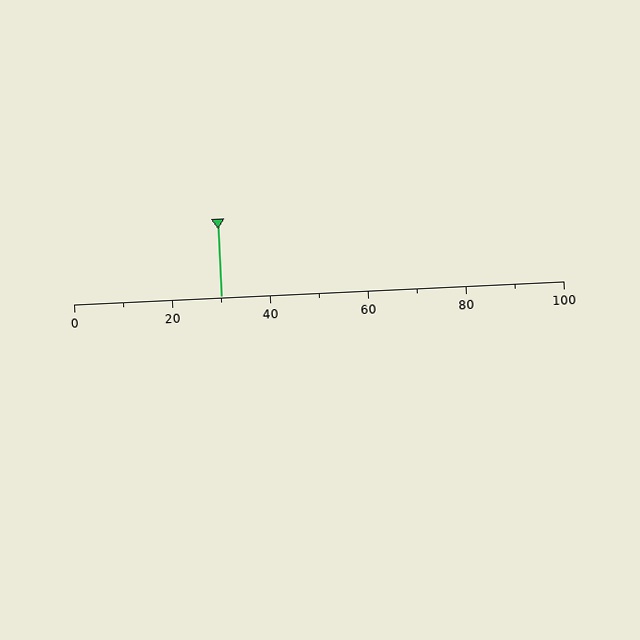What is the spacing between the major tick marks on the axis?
The major ticks are spaced 20 apart.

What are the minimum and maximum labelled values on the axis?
The axis runs from 0 to 100.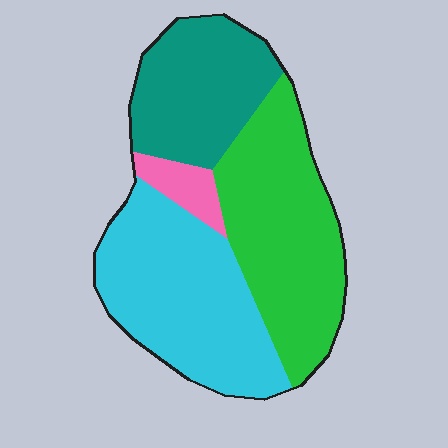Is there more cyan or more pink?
Cyan.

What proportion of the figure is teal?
Teal covers around 25% of the figure.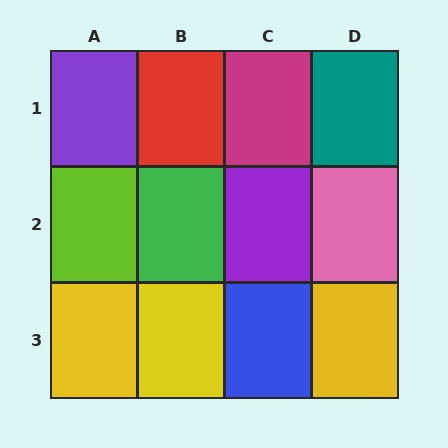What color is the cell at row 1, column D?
Teal.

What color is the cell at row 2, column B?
Green.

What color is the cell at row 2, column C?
Purple.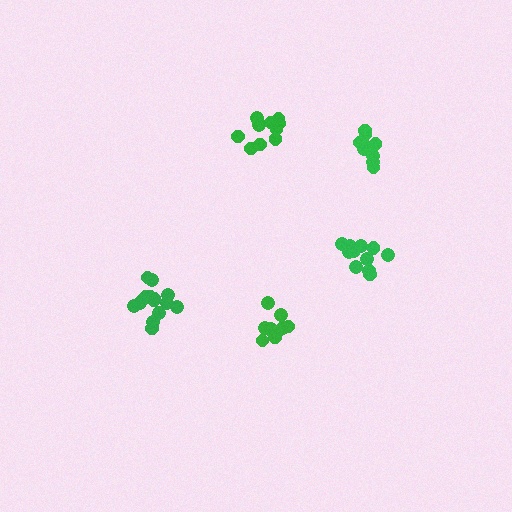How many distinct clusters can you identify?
There are 5 distinct clusters.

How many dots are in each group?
Group 1: 15 dots, Group 2: 10 dots, Group 3: 11 dots, Group 4: 11 dots, Group 5: 10 dots (57 total).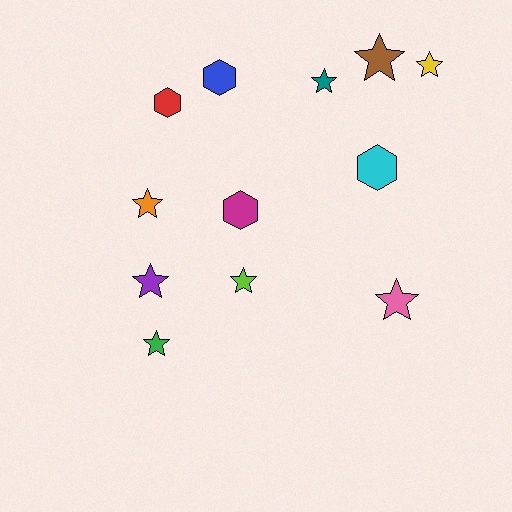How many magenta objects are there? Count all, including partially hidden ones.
There is 1 magenta object.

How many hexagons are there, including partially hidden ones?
There are 4 hexagons.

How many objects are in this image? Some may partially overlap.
There are 12 objects.